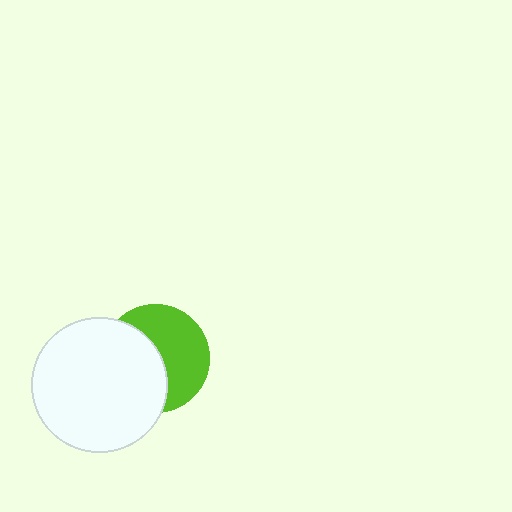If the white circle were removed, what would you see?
You would see the complete lime circle.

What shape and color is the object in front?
The object in front is a white circle.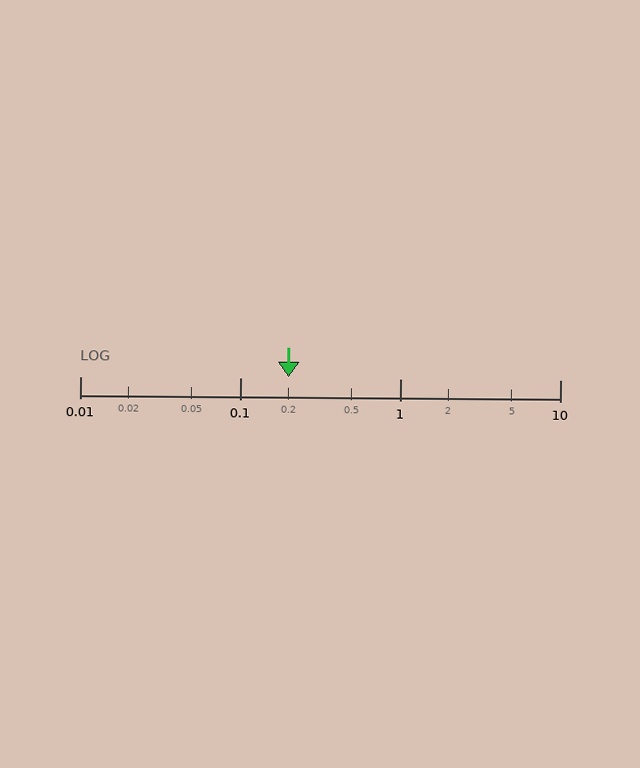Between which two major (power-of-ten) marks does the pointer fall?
The pointer is between 0.1 and 1.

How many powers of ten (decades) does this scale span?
The scale spans 3 decades, from 0.01 to 10.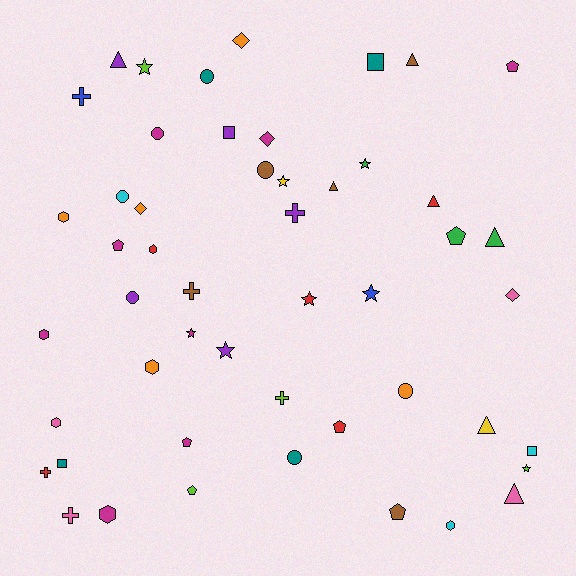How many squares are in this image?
There are 4 squares.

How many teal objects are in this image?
There are 4 teal objects.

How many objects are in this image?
There are 50 objects.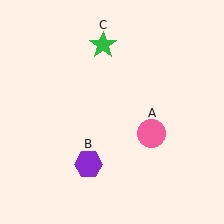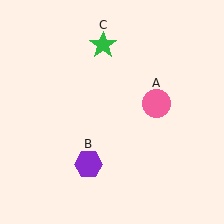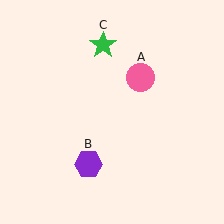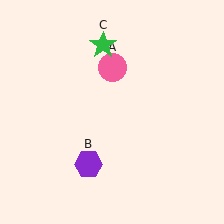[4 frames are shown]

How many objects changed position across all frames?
1 object changed position: pink circle (object A).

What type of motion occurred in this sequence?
The pink circle (object A) rotated counterclockwise around the center of the scene.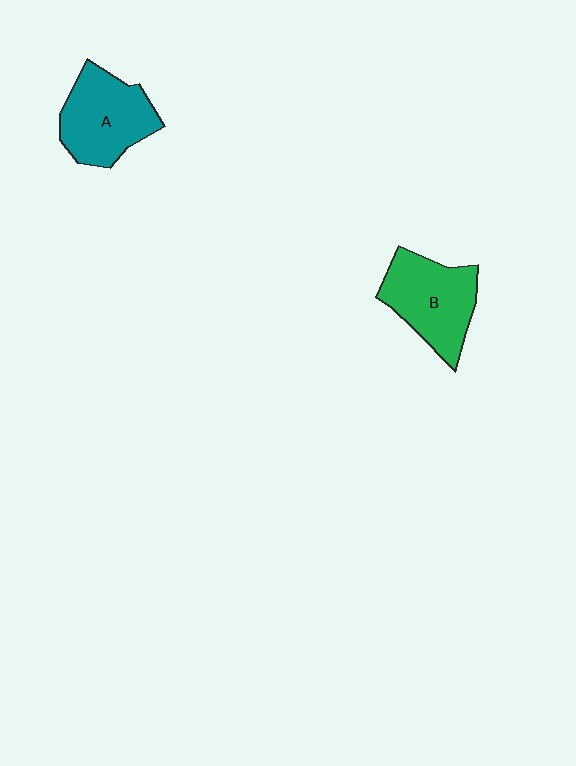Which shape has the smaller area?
Shape A (teal).